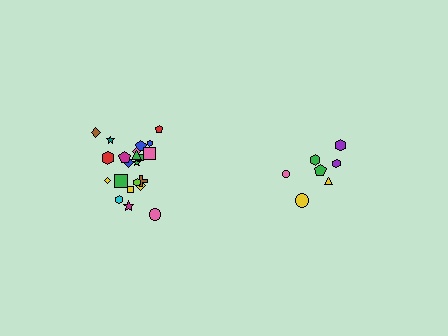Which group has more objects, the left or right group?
The left group.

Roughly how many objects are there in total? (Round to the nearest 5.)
Roughly 30 objects in total.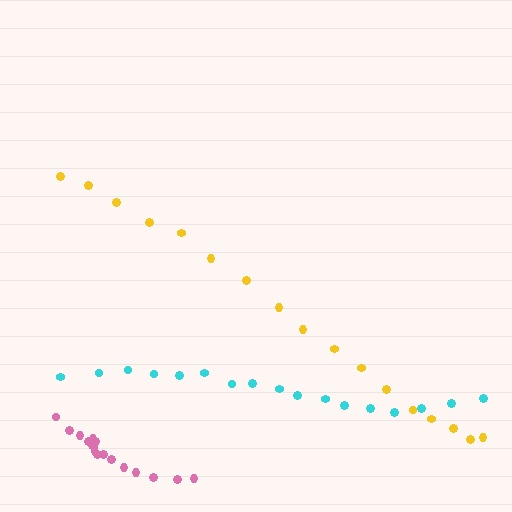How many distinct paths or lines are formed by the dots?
There are 3 distinct paths.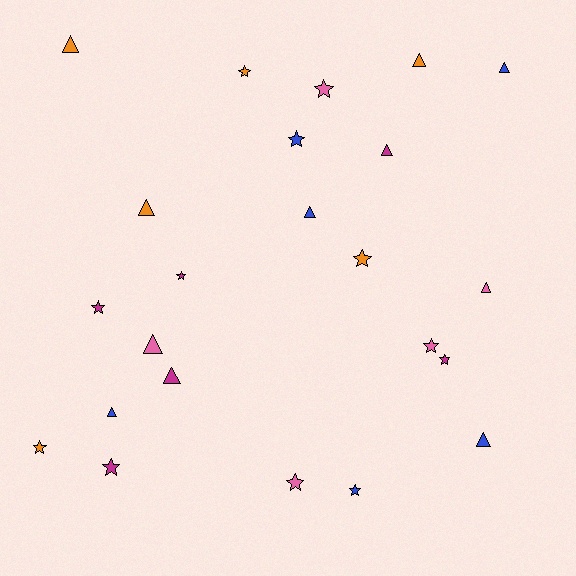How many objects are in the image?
There are 23 objects.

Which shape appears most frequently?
Star, with 12 objects.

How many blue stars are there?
There are 2 blue stars.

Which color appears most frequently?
Orange, with 6 objects.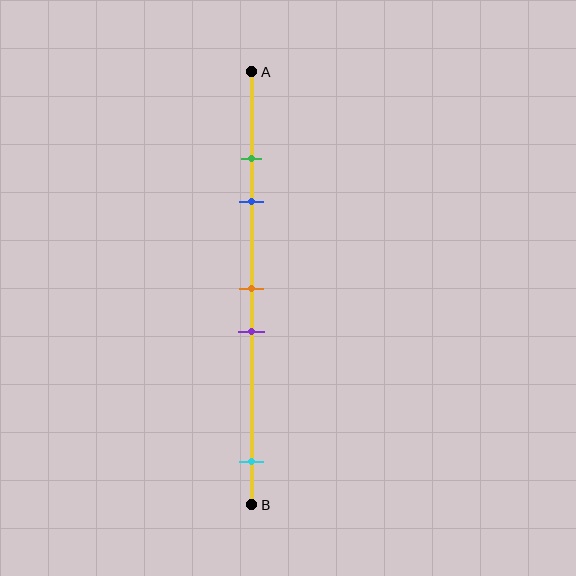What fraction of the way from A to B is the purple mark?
The purple mark is approximately 60% (0.6) of the way from A to B.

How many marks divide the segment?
There are 5 marks dividing the segment.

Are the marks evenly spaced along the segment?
No, the marks are not evenly spaced.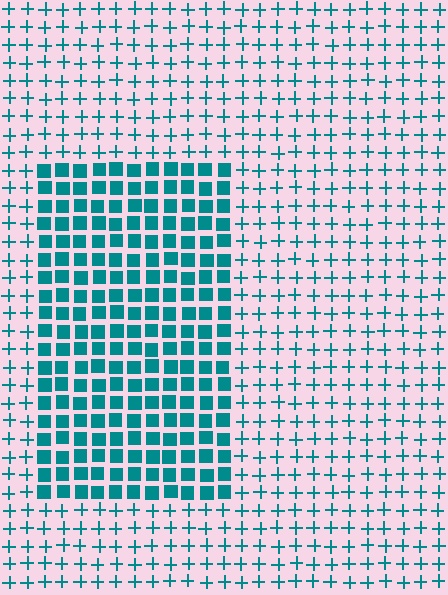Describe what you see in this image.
The image is filled with small teal elements arranged in a uniform grid. A rectangle-shaped region contains squares, while the surrounding area contains plus signs. The boundary is defined purely by the change in element shape.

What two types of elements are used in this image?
The image uses squares inside the rectangle region and plus signs outside it.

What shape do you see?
I see a rectangle.